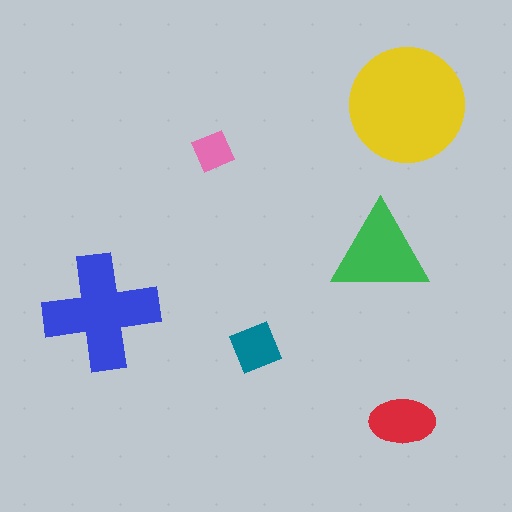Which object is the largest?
The yellow circle.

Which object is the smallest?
The pink square.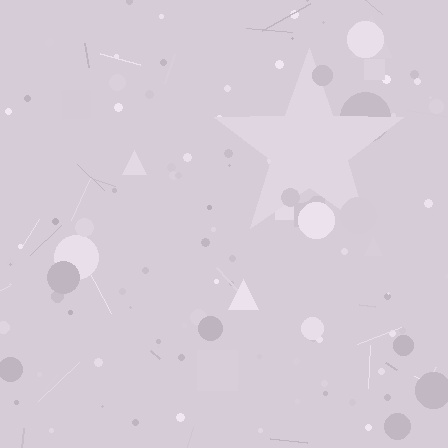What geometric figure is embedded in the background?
A star is embedded in the background.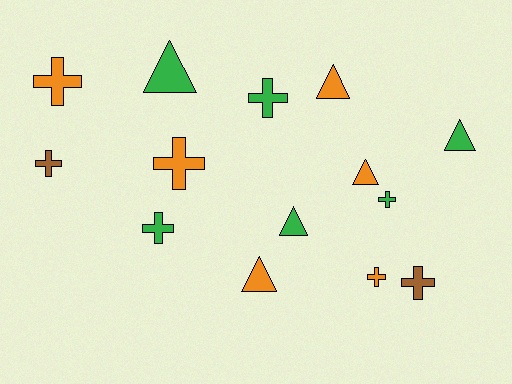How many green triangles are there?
There are 3 green triangles.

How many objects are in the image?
There are 14 objects.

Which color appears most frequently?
Green, with 6 objects.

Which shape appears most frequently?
Cross, with 8 objects.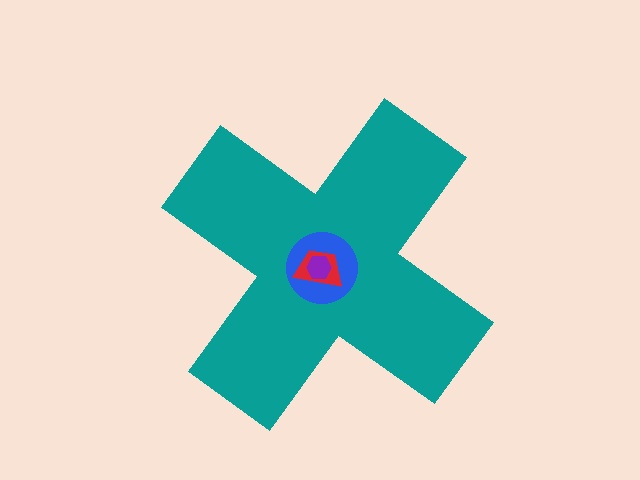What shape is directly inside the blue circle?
The red trapezoid.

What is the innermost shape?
The purple hexagon.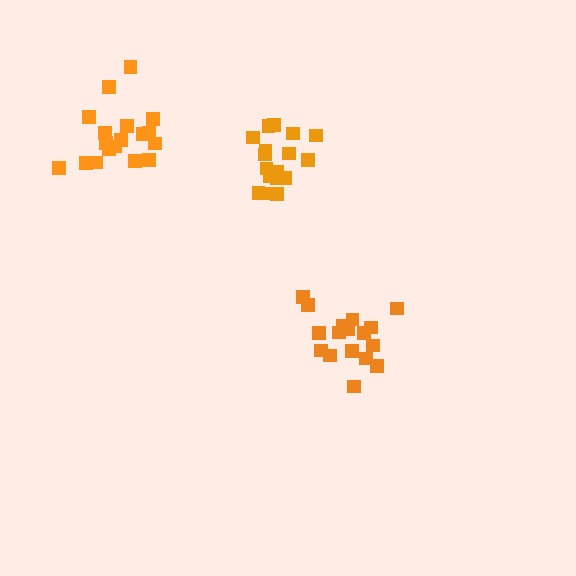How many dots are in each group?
Group 1: 17 dots, Group 2: 18 dots, Group 3: 18 dots (53 total).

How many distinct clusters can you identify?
There are 3 distinct clusters.